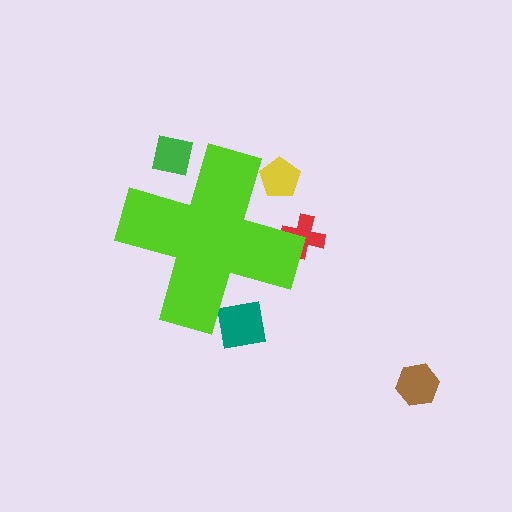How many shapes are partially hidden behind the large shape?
4 shapes are partially hidden.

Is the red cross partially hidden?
Yes, the red cross is partially hidden behind the lime cross.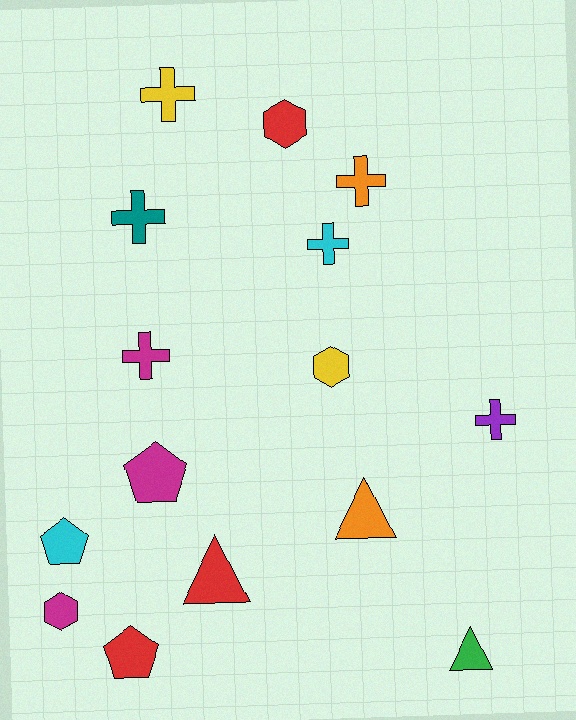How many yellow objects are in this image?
There are 2 yellow objects.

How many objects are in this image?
There are 15 objects.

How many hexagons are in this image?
There are 3 hexagons.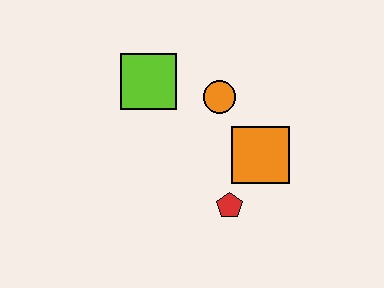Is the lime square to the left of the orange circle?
Yes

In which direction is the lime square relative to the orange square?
The lime square is to the left of the orange square.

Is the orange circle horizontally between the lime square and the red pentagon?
Yes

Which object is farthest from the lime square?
The red pentagon is farthest from the lime square.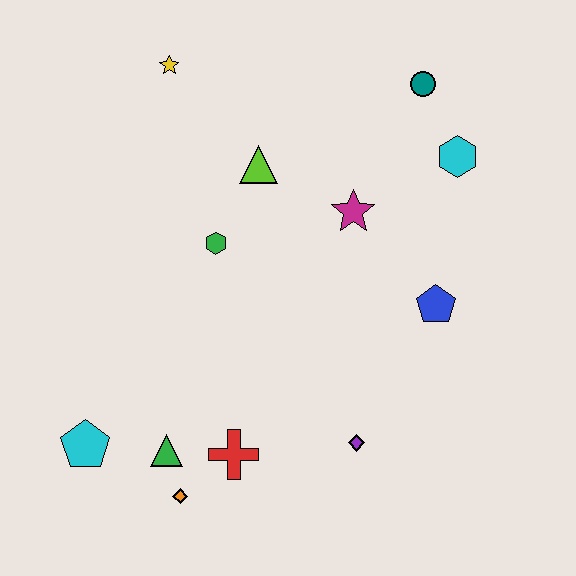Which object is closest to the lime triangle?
The green hexagon is closest to the lime triangle.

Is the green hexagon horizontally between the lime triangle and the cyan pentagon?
Yes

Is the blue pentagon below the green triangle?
No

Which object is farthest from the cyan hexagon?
The cyan pentagon is farthest from the cyan hexagon.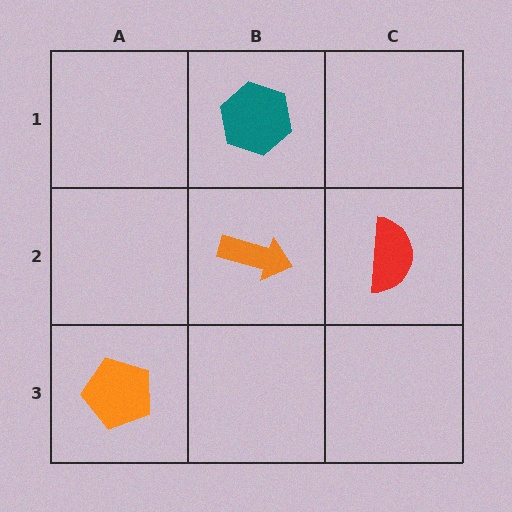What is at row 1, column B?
A teal hexagon.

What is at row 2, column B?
An orange arrow.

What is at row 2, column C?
A red semicircle.